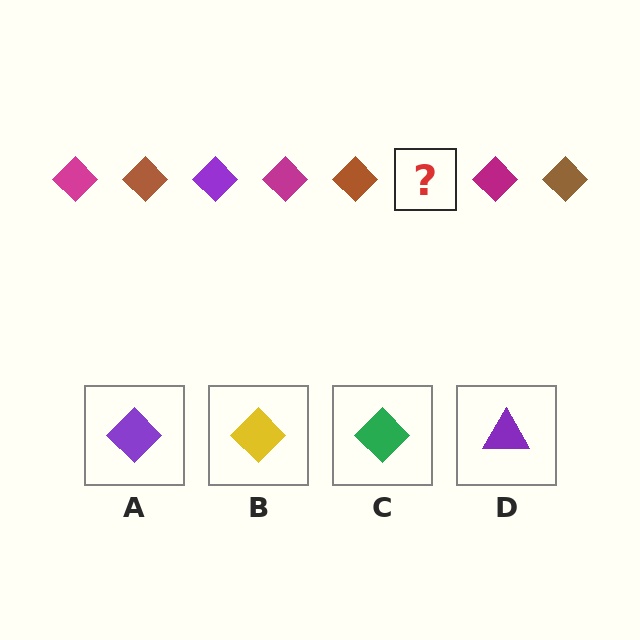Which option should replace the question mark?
Option A.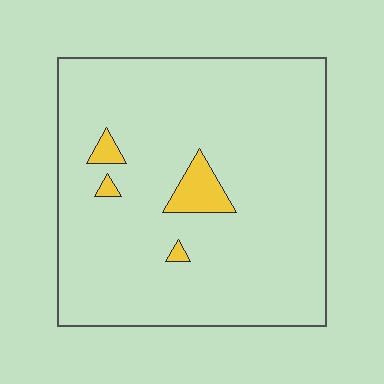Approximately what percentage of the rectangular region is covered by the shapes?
Approximately 5%.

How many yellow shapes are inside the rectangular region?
4.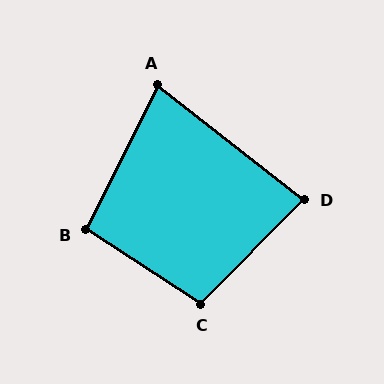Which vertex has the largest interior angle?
C, at approximately 102 degrees.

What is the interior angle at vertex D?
Approximately 83 degrees (acute).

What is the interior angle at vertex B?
Approximately 97 degrees (obtuse).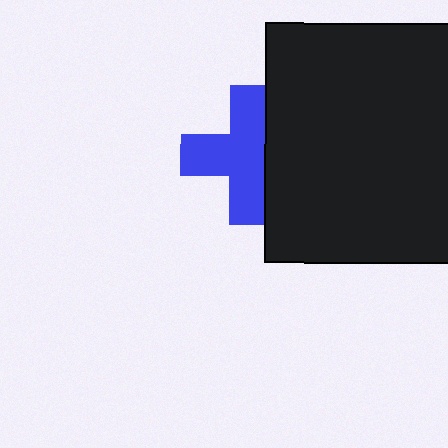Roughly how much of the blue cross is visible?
Most of it is visible (roughly 69%).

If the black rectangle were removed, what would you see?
You would see the complete blue cross.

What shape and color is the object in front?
The object in front is a black rectangle.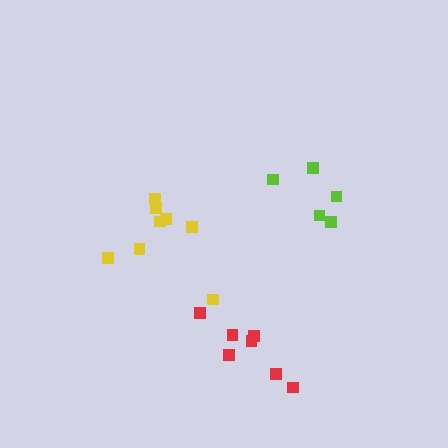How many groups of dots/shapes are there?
There are 3 groups.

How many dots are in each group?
Group 1: 8 dots, Group 2: 5 dots, Group 3: 7 dots (20 total).